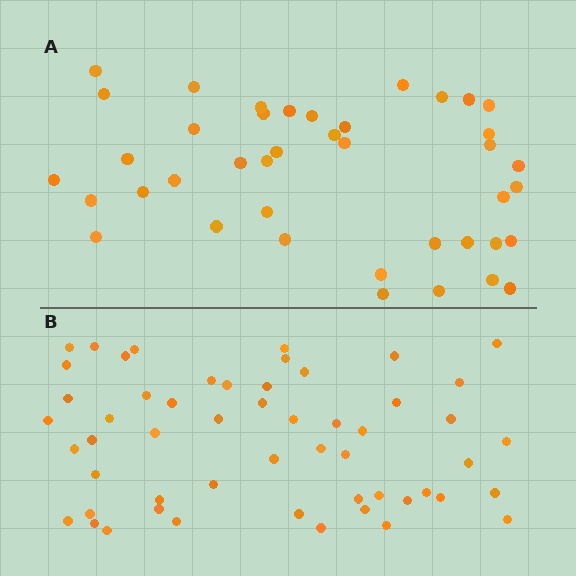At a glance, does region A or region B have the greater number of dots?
Region B (the bottom region) has more dots.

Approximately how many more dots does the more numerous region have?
Region B has approximately 15 more dots than region A.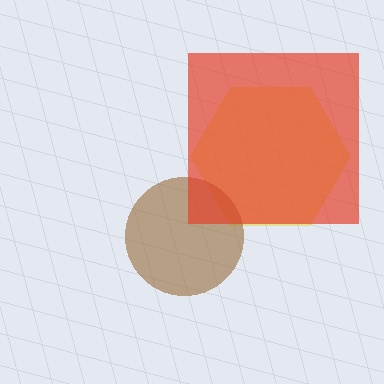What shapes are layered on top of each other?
The layered shapes are: a yellow hexagon, a brown circle, a red square.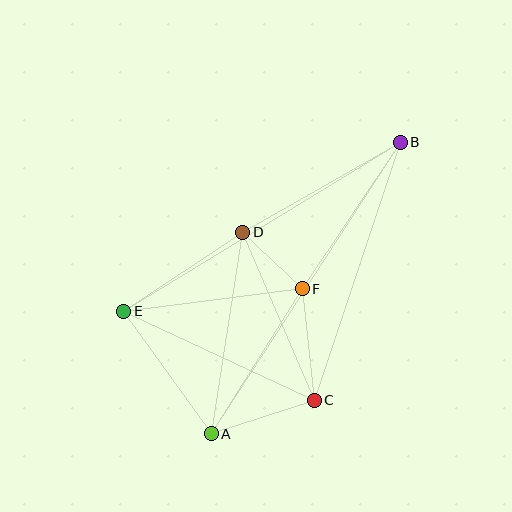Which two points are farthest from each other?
Points A and B are farthest from each other.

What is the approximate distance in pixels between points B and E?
The distance between B and E is approximately 324 pixels.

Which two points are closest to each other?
Points D and F are closest to each other.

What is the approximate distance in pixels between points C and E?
The distance between C and E is approximately 210 pixels.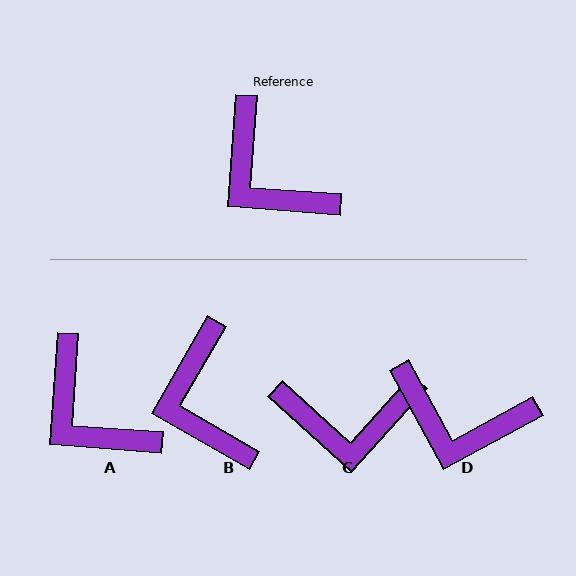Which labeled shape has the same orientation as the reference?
A.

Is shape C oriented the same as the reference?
No, it is off by about 52 degrees.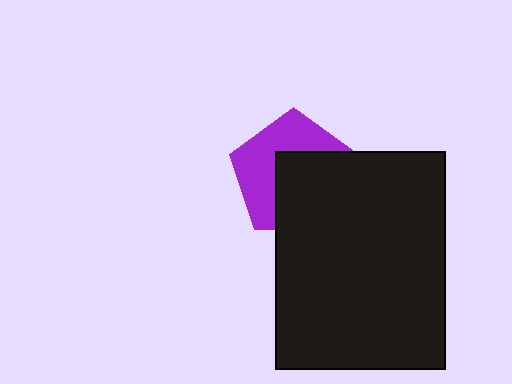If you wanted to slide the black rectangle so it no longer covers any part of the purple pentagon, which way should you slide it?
Slide it toward the lower-right — that is the most direct way to separate the two shapes.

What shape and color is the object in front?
The object in front is a black rectangle.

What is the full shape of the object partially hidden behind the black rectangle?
The partially hidden object is a purple pentagon.